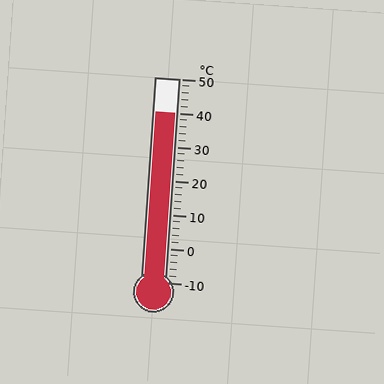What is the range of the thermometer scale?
The thermometer scale ranges from -10°C to 50°C.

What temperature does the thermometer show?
The thermometer shows approximately 40°C.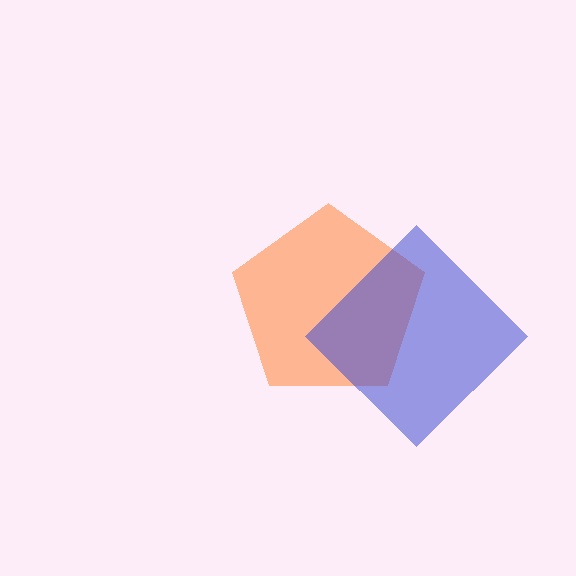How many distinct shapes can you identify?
There are 2 distinct shapes: an orange pentagon, a blue diamond.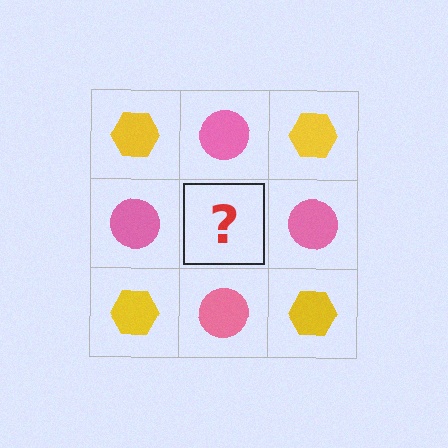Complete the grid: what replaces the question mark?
The question mark should be replaced with a yellow hexagon.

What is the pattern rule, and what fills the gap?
The rule is that it alternates yellow hexagon and pink circle in a checkerboard pattern. The gap should be filled with a yellow hexagon.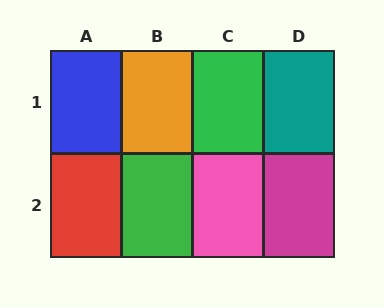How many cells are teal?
1 cell is teal.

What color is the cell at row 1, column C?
Green.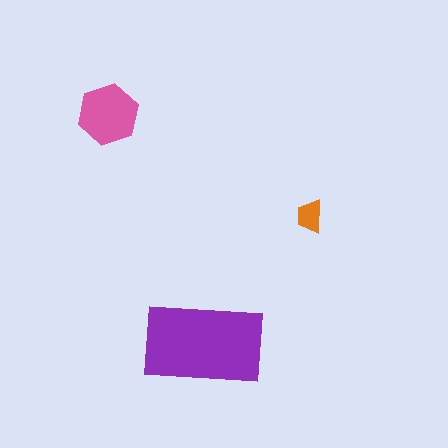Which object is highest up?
The pink hexagon is topmost.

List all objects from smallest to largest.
The orange trapezoid, the pink hexagon, the purple rectangle.